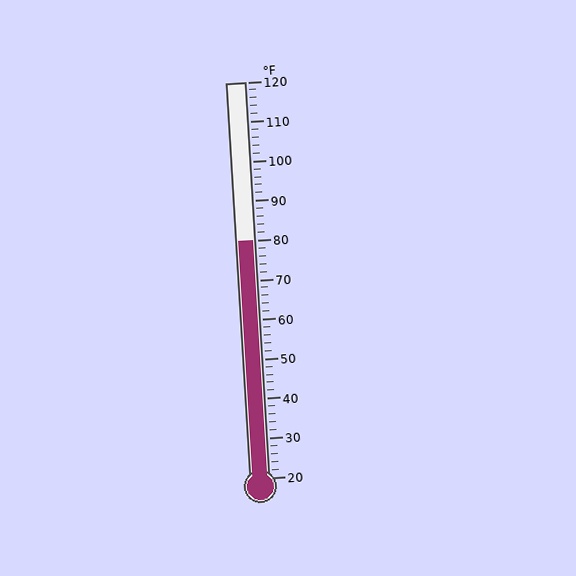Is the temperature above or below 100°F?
The temperature is below 100°F.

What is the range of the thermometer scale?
The thermometer scale ranges from 20°F to 120°F.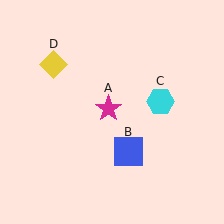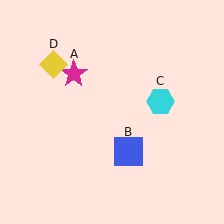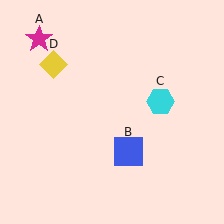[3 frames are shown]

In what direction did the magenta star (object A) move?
The magenta star (object A) moved up and to the left.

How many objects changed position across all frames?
1 object changed position: magenta star (object A).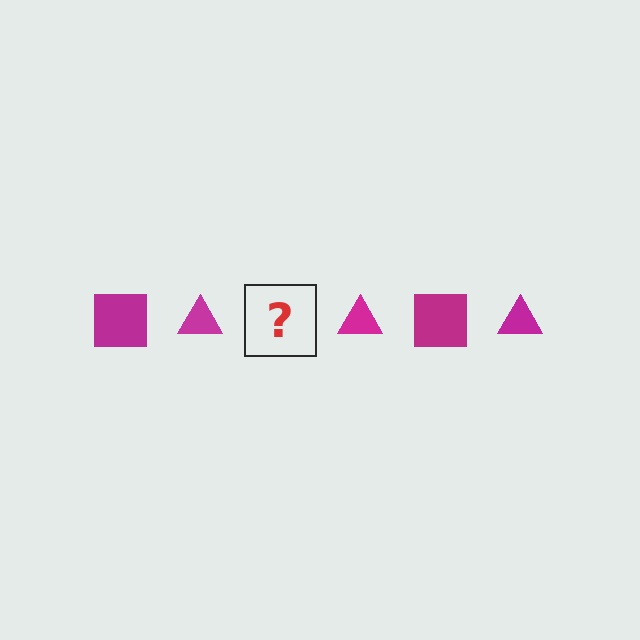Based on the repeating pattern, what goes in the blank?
The blank should be a magenta square.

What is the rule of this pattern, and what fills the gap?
The rule is that the pattern cycles through square, triangle shapes in magenta. The gap should be filled with a magenta square.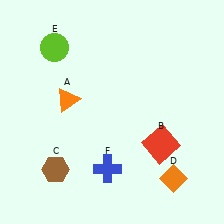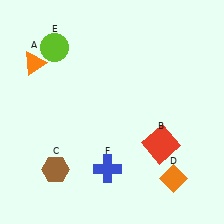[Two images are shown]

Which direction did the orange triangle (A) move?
The orange triangle (A) moved up.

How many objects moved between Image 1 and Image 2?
1 object moved between the two images.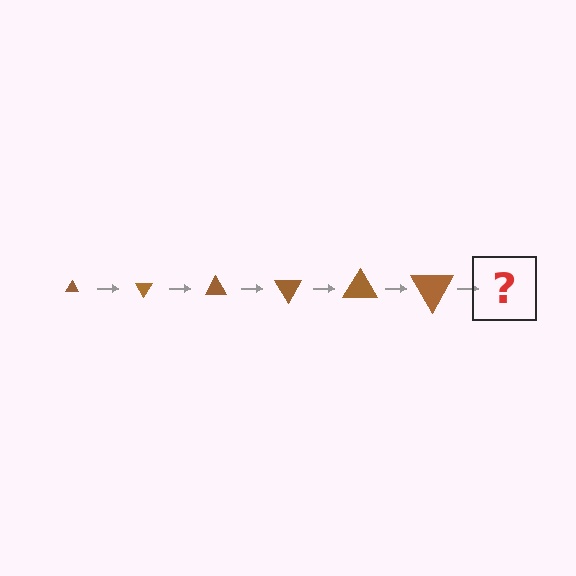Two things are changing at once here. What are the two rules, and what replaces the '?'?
The two rules are that the triangle grows larger each step and it rotates 60 degrees each step. The '?' should be a triangle, larger than the previous one and rotated 360 degrees from the start.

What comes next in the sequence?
The next element should be a triangle, larger than the previous one and rotated 360 degrees from the start.